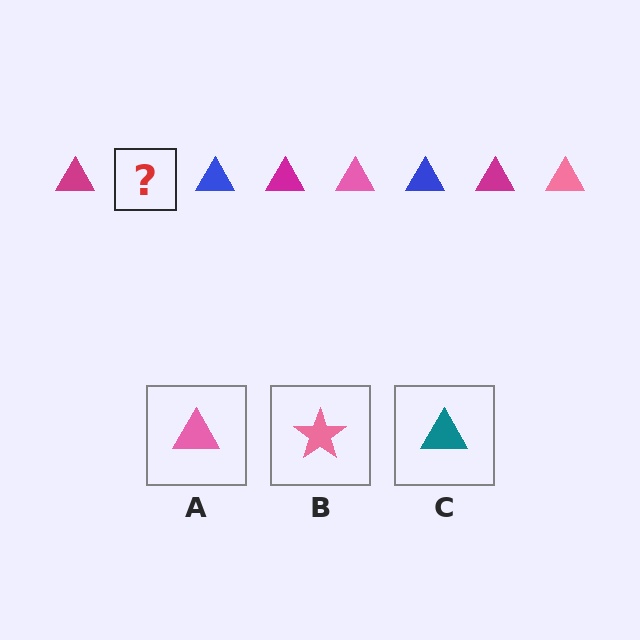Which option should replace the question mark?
Option A.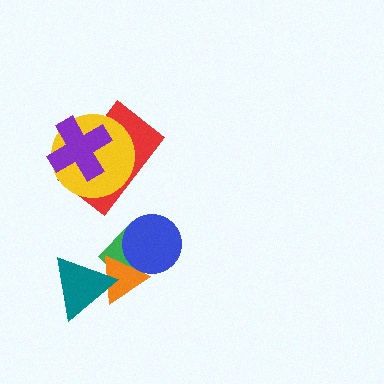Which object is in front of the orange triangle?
The teal triangle is in front of the orange triangle.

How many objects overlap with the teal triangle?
2 objects overlap with the teal triangle.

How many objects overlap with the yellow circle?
2 objects overlap with the yellow circle.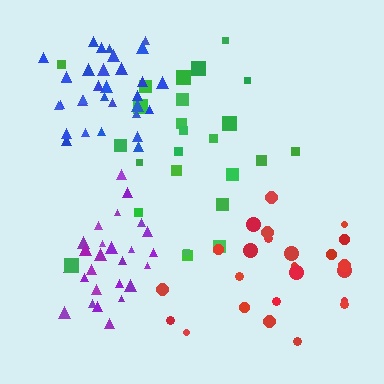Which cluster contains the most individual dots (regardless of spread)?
Blue (32).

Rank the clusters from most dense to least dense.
purple, blue, red, green.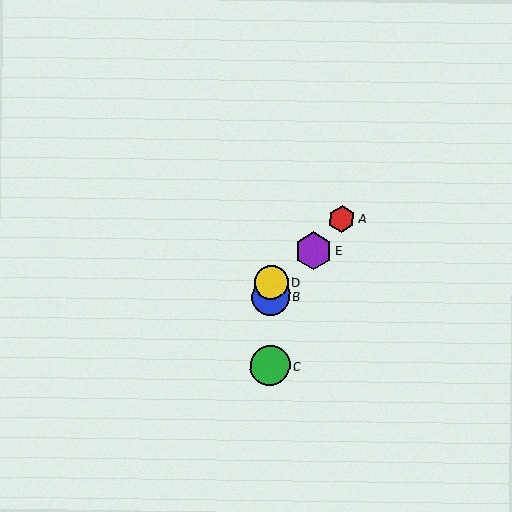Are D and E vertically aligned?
No, D is at x≈271 and E is at x≈313.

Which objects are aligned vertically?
Objects B, C, D are aligned vertically.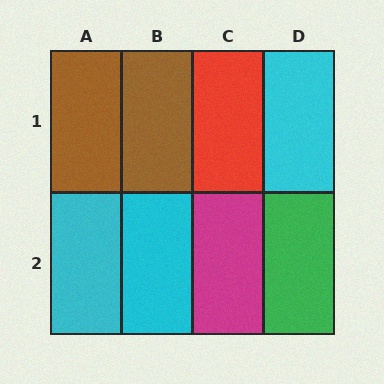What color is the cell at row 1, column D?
Cyan.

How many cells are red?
1 cell is red.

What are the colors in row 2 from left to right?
Cyan, cyan, magenta, green.